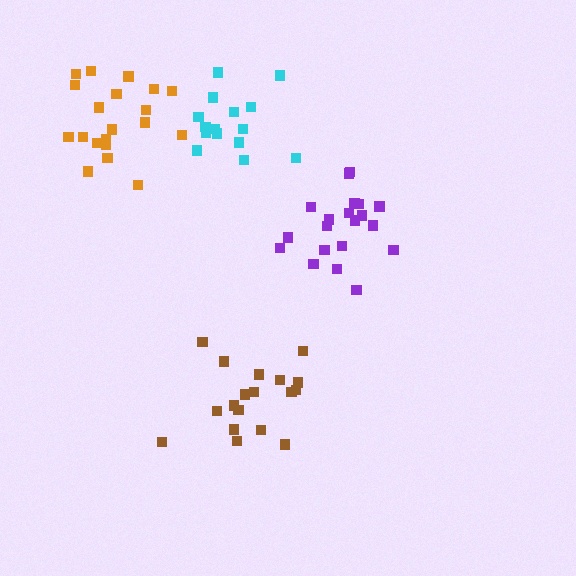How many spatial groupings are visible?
There are 4 spatial groupings.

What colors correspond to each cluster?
The clusters are colored: cyan, brown, orange, purple.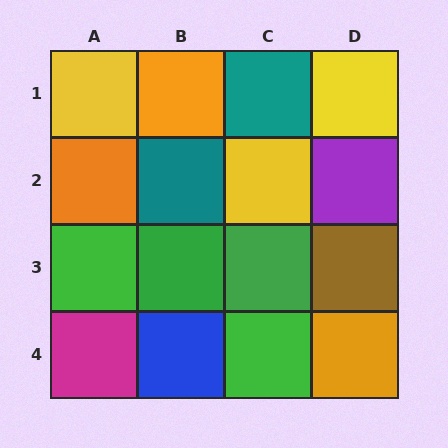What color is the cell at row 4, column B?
Blue.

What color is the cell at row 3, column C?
Green.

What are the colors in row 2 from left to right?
Orange, teal, yellow, purple.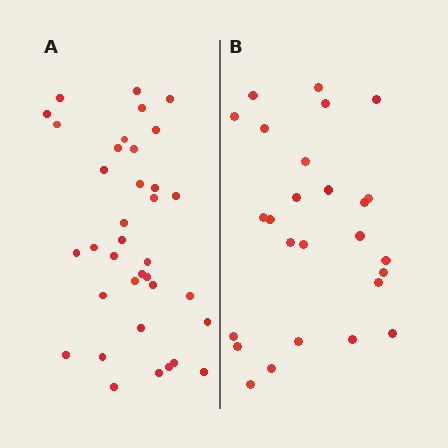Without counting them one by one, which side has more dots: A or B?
Region A (the left region) has more dots.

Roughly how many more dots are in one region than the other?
Region A has roughly 10 or so more dots than region B.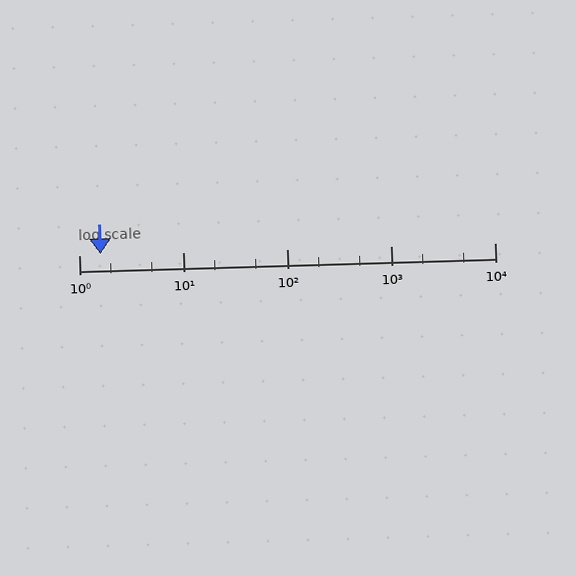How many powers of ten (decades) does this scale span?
The scale spans 4 decades, from 1 to 10000.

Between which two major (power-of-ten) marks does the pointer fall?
The pointer is between 1 and 10.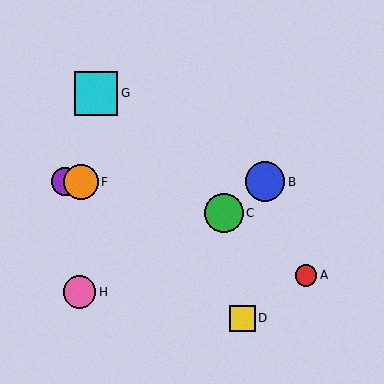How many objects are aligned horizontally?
3 objects (B, E, F) are aligned horizontally.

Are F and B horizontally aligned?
Yes, both are at y≈182.